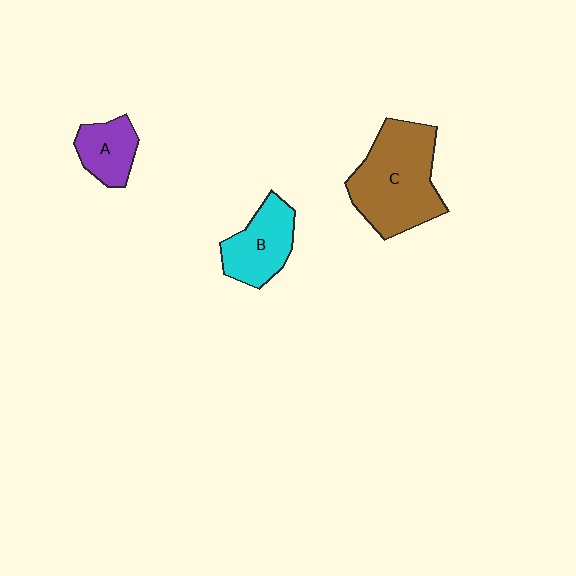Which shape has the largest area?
Shape C (brown).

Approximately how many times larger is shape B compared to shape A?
Approximately 1.4 times.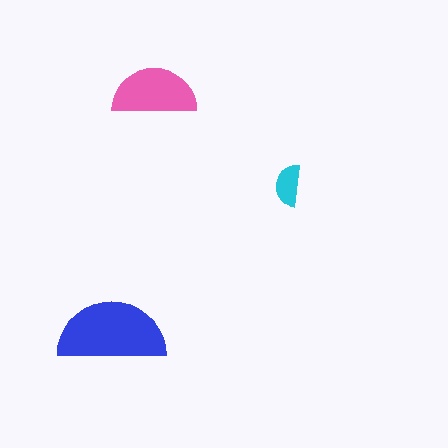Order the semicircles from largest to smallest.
the blue one, the pink one, the cyan one.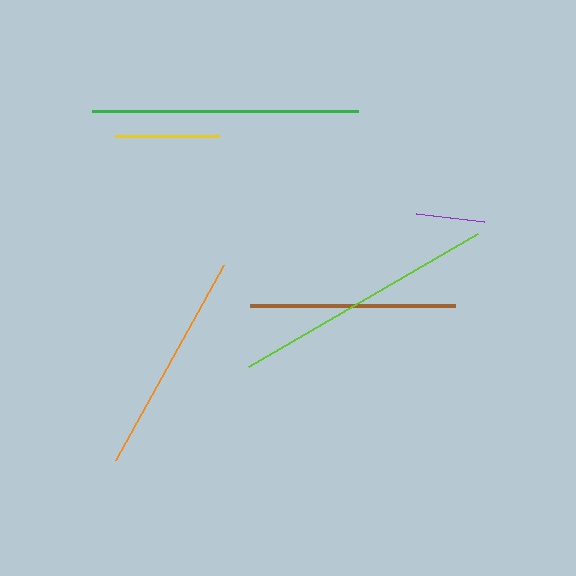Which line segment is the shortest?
The purple line is the shortest at approximately 69 pixels.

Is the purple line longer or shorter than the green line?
The green line is longer than the purple line.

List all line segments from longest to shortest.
From longest to shortest: green, lime, orange, brown, yellow, purple.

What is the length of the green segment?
The green segment is approximately 266 pixels long.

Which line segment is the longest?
The green line is the longest at approximately 266 pixels.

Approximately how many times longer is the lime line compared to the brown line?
The lime line is approximately 1.3 times the length of the brown line.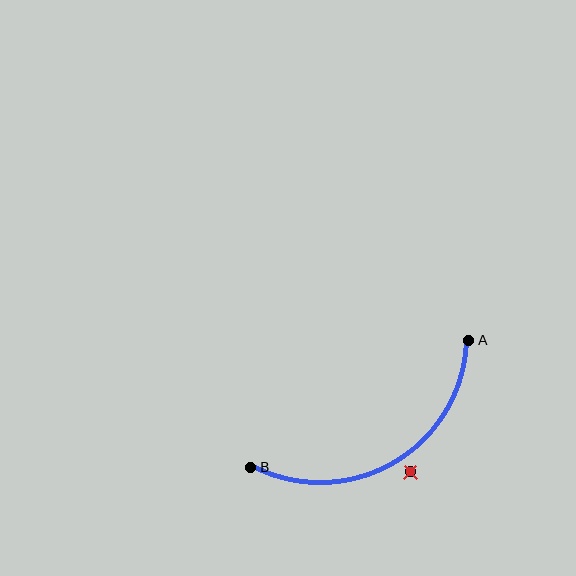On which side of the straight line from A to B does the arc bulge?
The arc bulges below the straight line connecting A and B.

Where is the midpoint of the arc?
The arc midpoint is the point on the curve farthest from the straight line joining A and B. It sits below that line.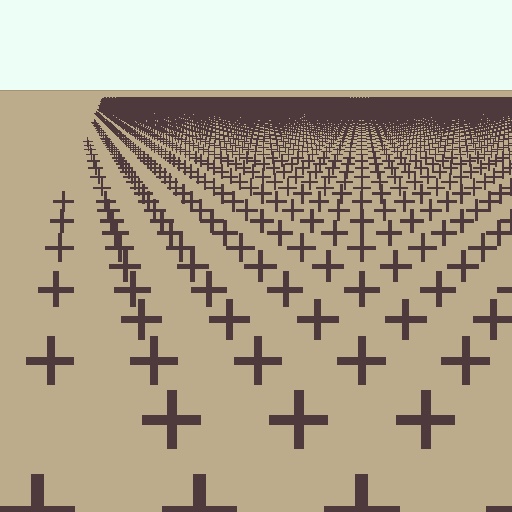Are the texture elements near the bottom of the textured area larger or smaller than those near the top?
Larger. Near the bottom, elements are closer to the viewer and appear at a bigger on-screen size.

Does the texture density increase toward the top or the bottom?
Density increases toward the top.